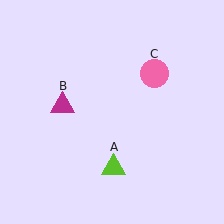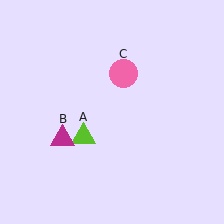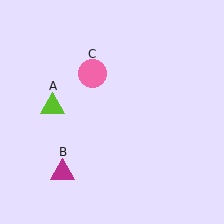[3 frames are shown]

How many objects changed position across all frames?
3 objects changed position: lime triangle (object A), magenta triangle (object B), pink circle (object C).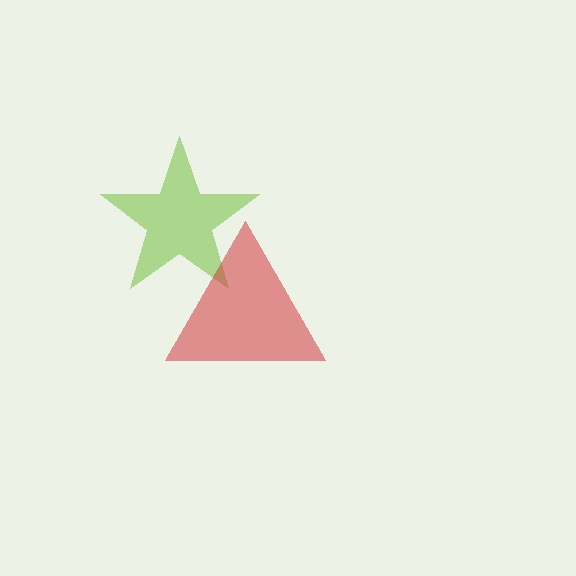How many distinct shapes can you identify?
There are 2 distinct shapes: a lime star, a red triangle.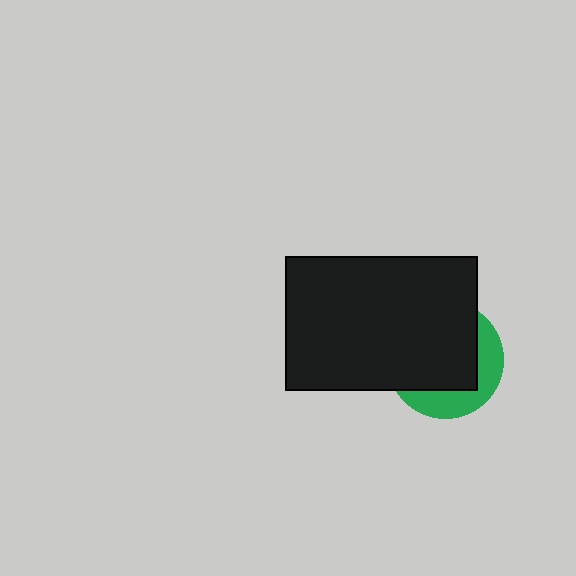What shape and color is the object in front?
The object in front is a black rectangle.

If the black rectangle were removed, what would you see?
You would see the complete green circle.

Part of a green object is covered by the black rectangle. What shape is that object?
It is a circle.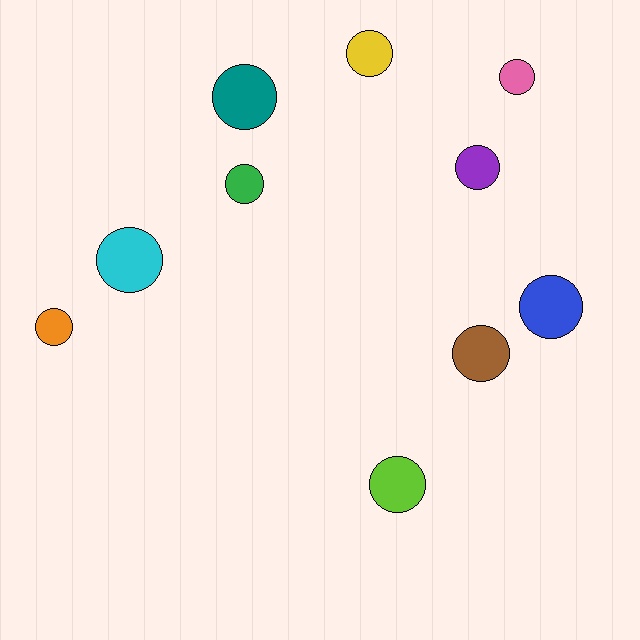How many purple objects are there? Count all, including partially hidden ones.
There is 1 purple object.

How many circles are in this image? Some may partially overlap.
There are 10 circles.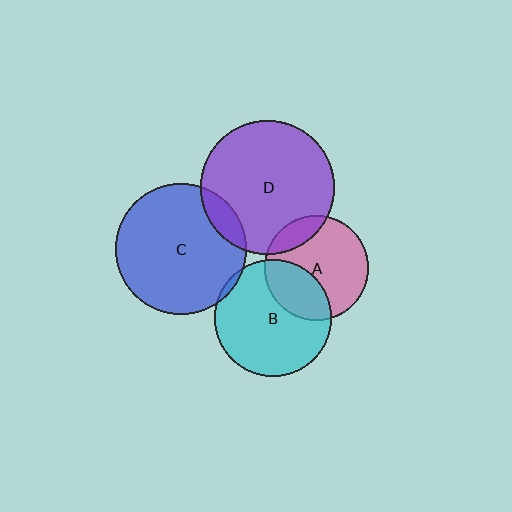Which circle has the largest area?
Circle D (purple).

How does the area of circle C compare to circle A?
Approximately 1.6 times.